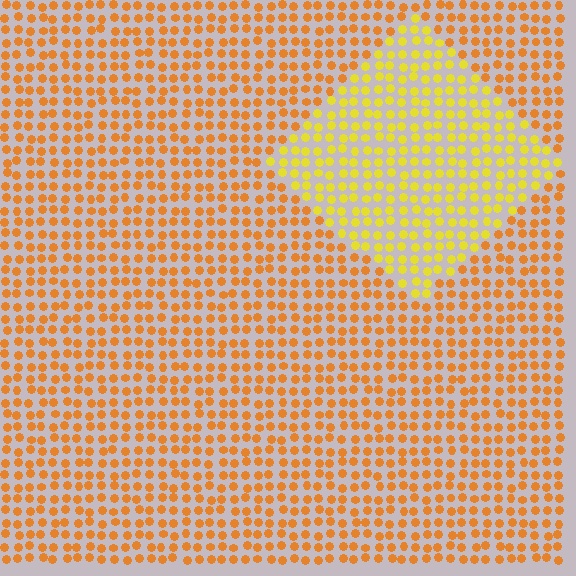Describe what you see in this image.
The image is filled with small orange elements in a uniform arrangement. A diamond-shaped region is visible where the elements are tinted to a slightly different hue, forming a subtle color boundary.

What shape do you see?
I see a diamond.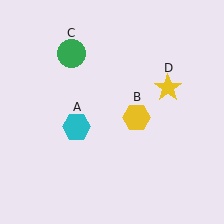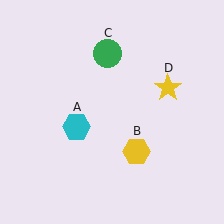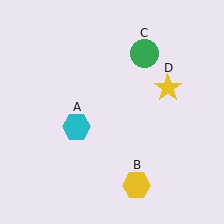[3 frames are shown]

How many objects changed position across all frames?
2 objects changed position: yellow hexagon (object B), green circle (object C).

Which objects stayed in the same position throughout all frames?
Cyan hexagon (object A) and yellow star (object D) remained stationary.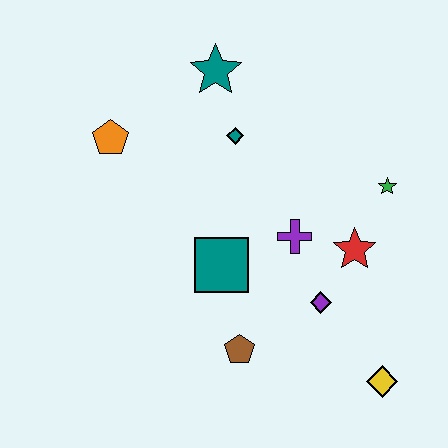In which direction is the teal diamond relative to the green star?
The teal diamond is to the left of the green star.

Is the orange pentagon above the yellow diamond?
Yes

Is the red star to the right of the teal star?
Yes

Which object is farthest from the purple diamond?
The orange pentagon is farthest from the purple diamond.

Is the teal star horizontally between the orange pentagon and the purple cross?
Yes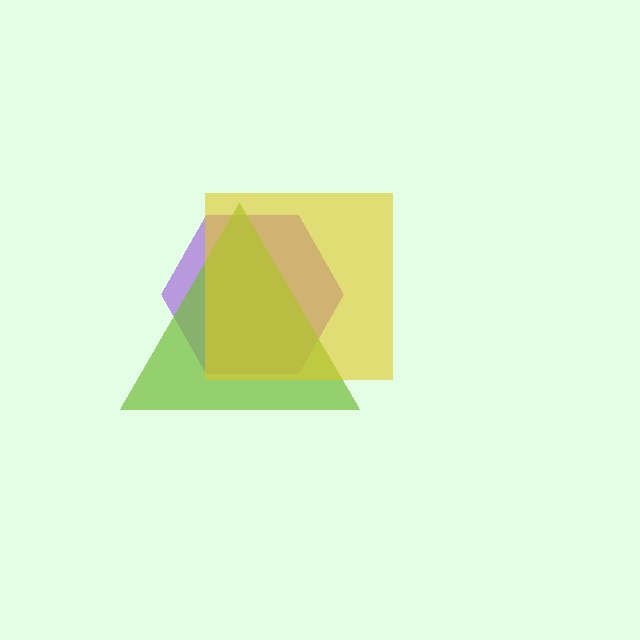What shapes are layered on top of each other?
The layered shapes are: a purple hexagon, a lime triangle, a yellow square.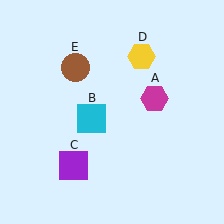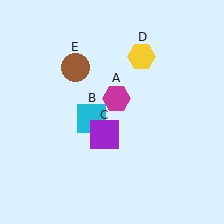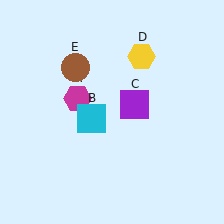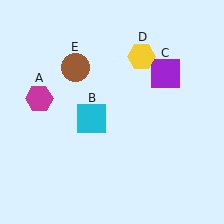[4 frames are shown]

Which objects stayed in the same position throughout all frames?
Cyan square (object B) and yellow hexagon (object D) and brown circle (object E) remained stationary.